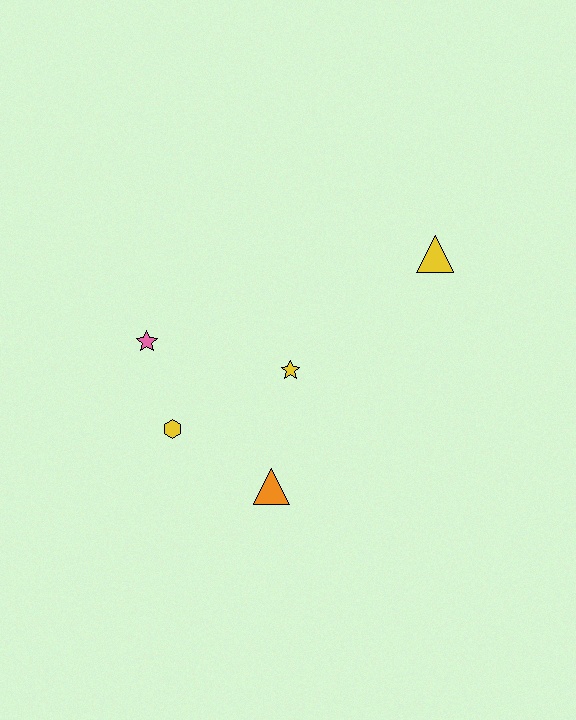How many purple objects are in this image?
There are no purple objects.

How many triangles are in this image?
There are 2 triangles.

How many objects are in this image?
There are 5 objects.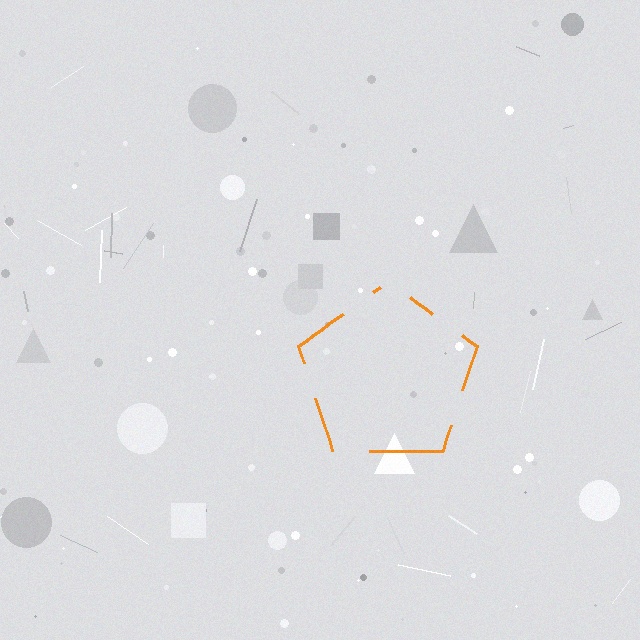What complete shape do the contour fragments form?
The contour fragments form a pentagon.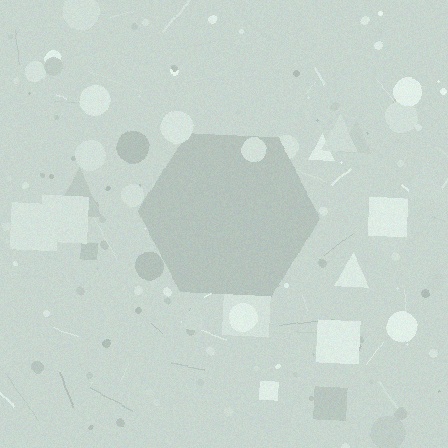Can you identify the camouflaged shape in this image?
The camouflaged shape is a hexagon.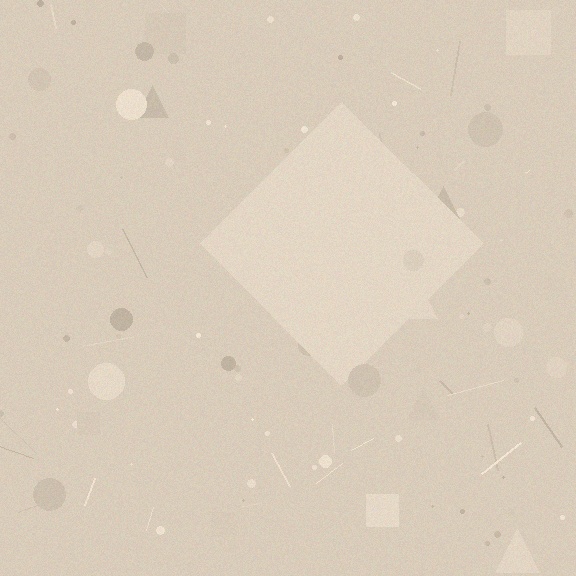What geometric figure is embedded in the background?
A diamond is embedded in the background.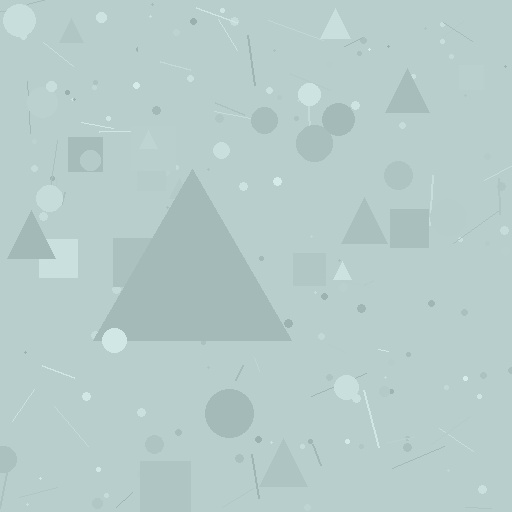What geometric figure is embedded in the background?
A triangle is embedded in the background.